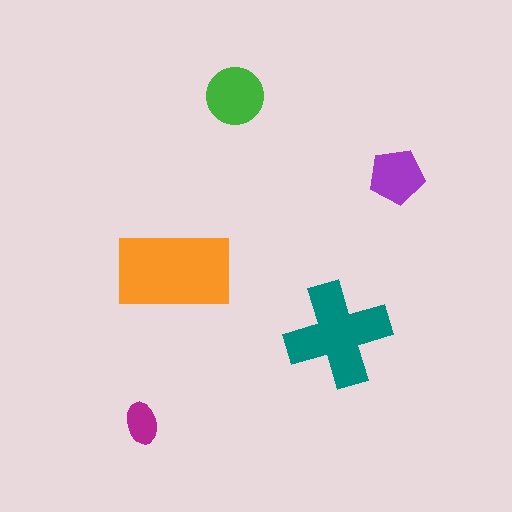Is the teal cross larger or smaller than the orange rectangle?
Smaller.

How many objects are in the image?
There are 5 objects in the image.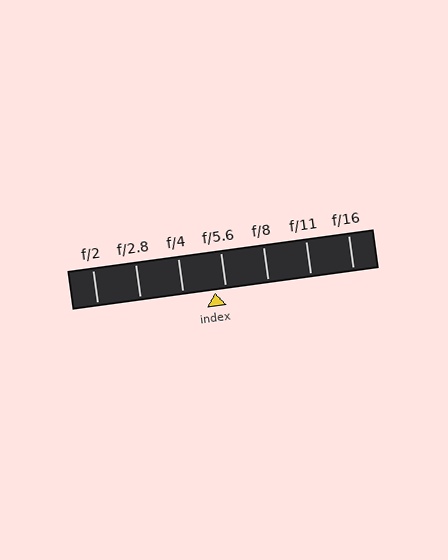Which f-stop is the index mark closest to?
The index mark is closest to f/5.6.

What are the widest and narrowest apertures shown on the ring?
The widest aperture shown is f/2 and the narrowest is f/16.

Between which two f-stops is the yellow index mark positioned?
The index mark is between f/4 and f/5.6.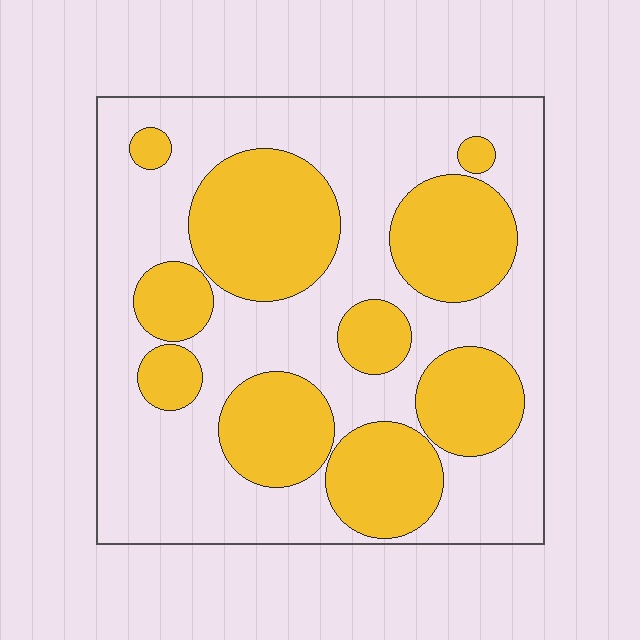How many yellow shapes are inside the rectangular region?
10.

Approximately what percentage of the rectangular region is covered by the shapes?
Approximately 40%.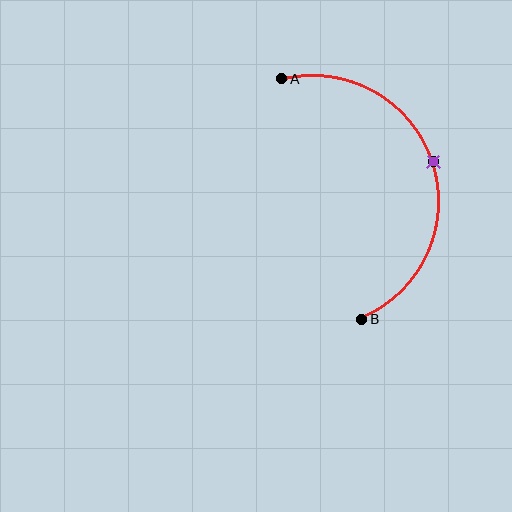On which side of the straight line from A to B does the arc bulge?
The arc bulges to the right of the straight line connecting A and B.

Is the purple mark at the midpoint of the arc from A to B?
Yes. The purple mark lies on the arc at equal arc-length from both A and B — it is the arc midpoint.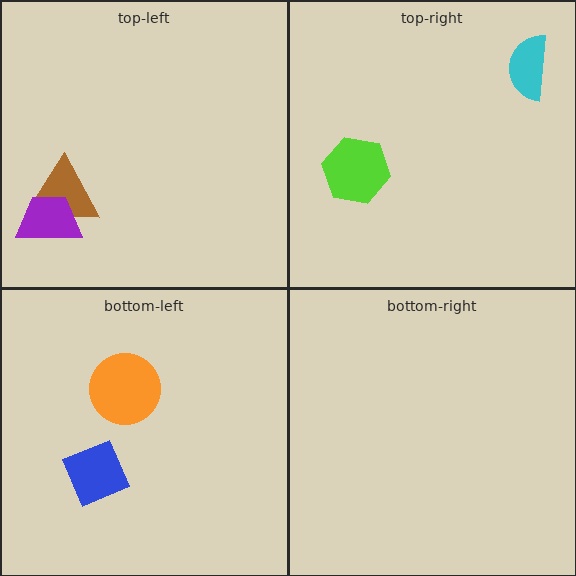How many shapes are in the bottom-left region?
2.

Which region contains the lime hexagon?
The top-right region.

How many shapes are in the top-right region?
2.